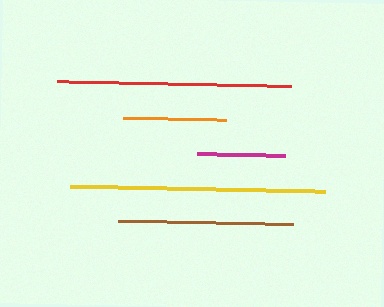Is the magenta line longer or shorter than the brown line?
The brown line is longer than the magenta line.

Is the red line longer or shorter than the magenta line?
The red line is longer than the magenta line.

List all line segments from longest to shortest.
From longest to shortest: yellow, red, brown, orange, magenta.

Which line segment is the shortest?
The magenta line is the shortest at approximately 88 pixels.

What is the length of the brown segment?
The brown segment is approximately 175 pixels long.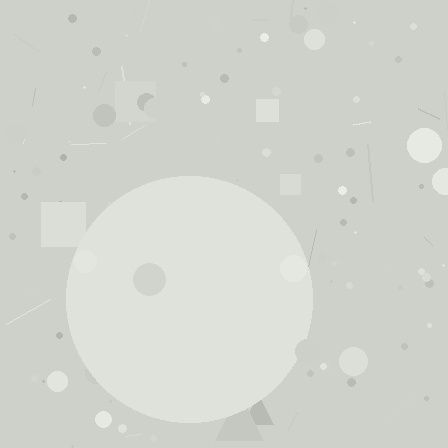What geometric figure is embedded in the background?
A circle is embedded in the background.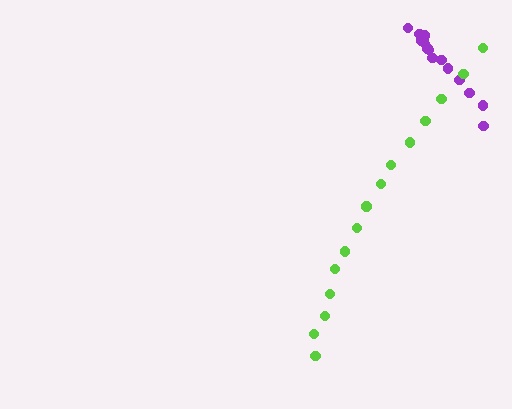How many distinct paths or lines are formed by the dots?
There are 2 distinct paths.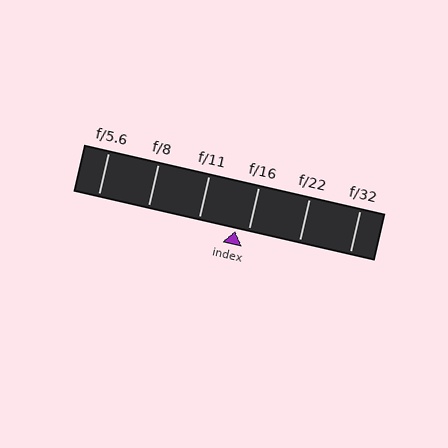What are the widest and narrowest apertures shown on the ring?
The widest aperture shown is f/5.6 and the narrowest is f/32.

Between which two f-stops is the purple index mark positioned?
The index mark is between f/11 and f/16.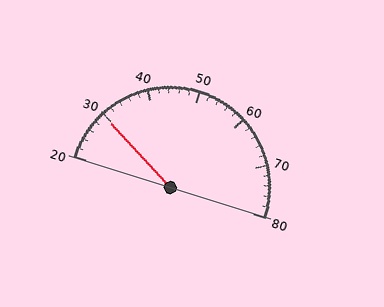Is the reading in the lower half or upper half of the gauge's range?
The reading is in the lower half of the range (20 to 80).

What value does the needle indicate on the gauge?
The needle indicates approximately 30.